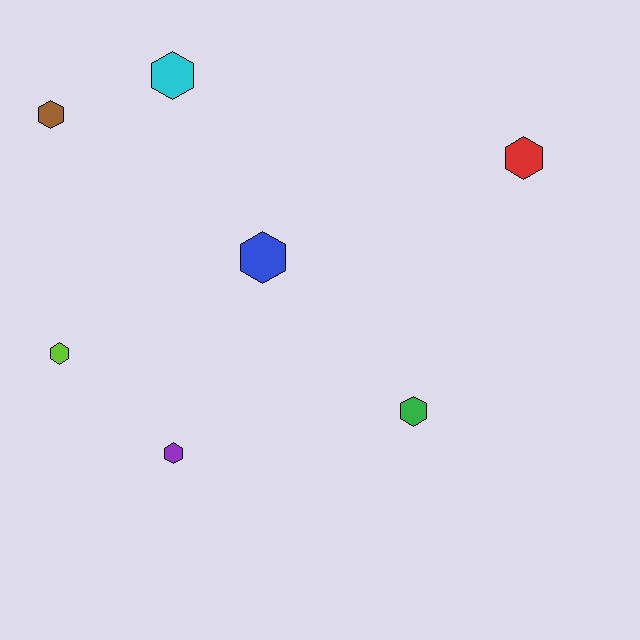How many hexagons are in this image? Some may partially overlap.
There are 7 hexagons.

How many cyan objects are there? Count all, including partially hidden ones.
There is 1 cyan object.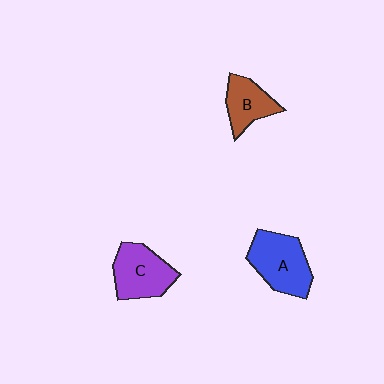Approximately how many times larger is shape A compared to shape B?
Approximately 1.5 times.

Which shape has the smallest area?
Shape B (brown).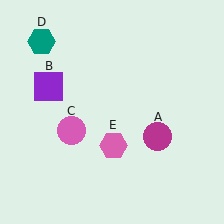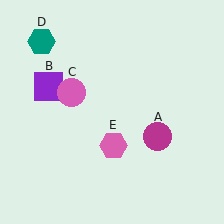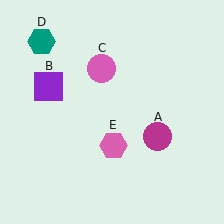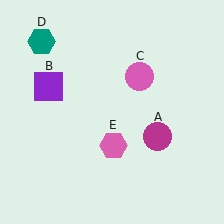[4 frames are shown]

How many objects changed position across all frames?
1 object changed position: pink circle (object C).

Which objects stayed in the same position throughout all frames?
Magenta circle (object A) and purple square (object B) and teal hexagon (object D) and pink hexagon (object E) remained stationary.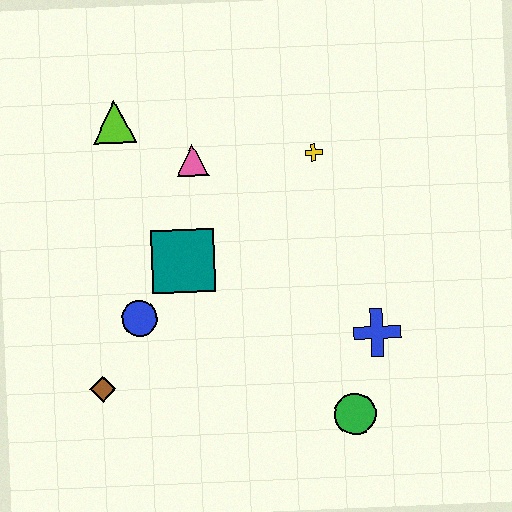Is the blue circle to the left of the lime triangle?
No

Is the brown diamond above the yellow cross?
No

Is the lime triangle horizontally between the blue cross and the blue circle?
No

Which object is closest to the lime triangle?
The pink triangle is closest to the lime triangle.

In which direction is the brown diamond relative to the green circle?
The brown diamond is to the left of the green circle.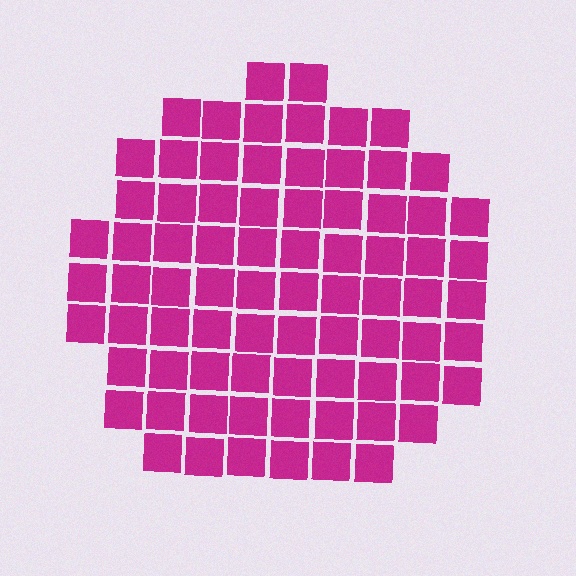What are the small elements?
The small elements are squares.